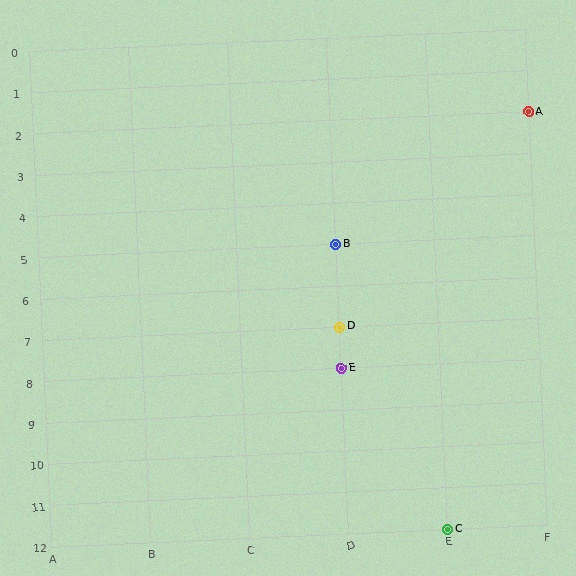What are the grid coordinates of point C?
Point C is at grid coordinates (E, 12).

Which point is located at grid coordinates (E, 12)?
Point C is at (E, 12).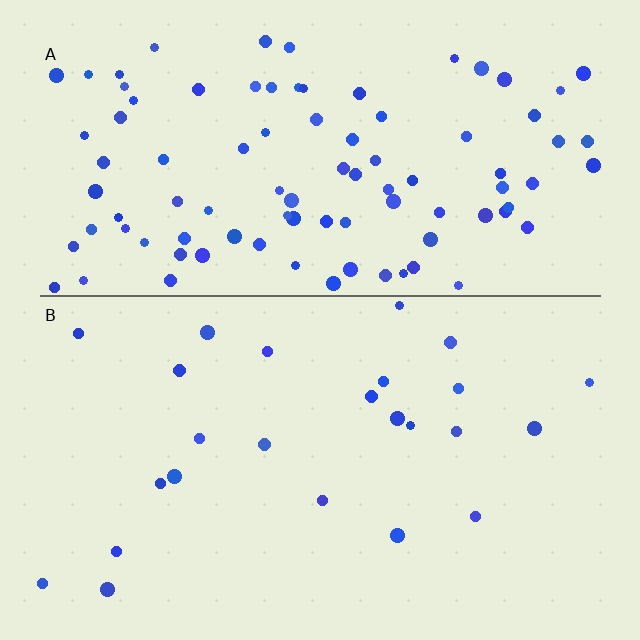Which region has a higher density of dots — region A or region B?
A (the top).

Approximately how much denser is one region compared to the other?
Approximately 3.8× — region A over region B.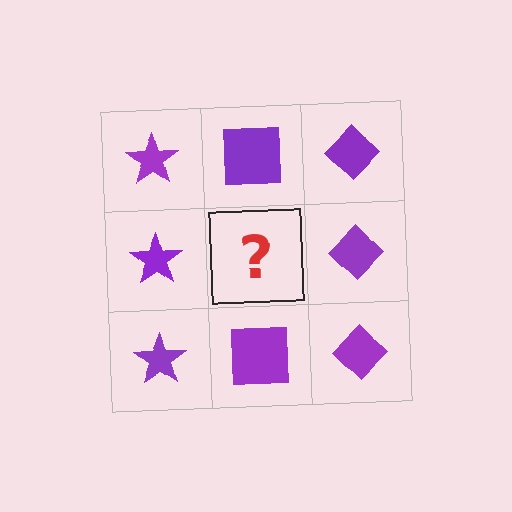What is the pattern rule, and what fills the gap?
The rule is that each column has a consistent shape. The gap should be filled with a purple square.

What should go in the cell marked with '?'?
The missing cell should contain a purple square.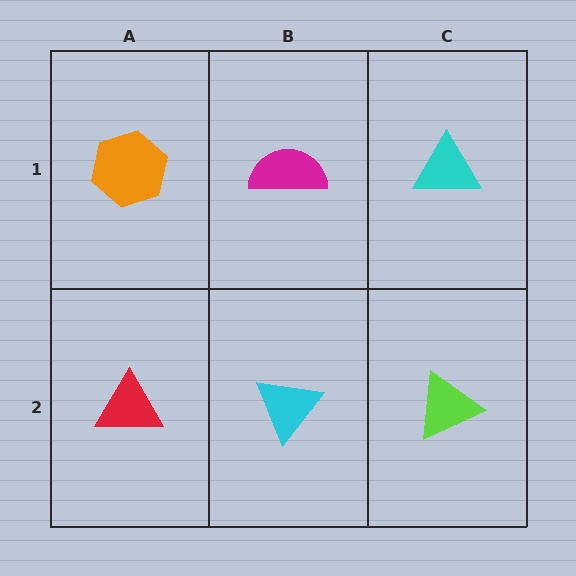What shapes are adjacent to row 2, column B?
A magenta semicircle (row 1, column B), a red triangle (row 2, column A), a lime triangle (row 2, column C).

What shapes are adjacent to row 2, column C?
A cyan triangle (row 1, column C), a cyan triangle (row 2, column B).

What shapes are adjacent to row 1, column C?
A lime triangle (row 2, column C), a magenta semicircle (row 1, column B).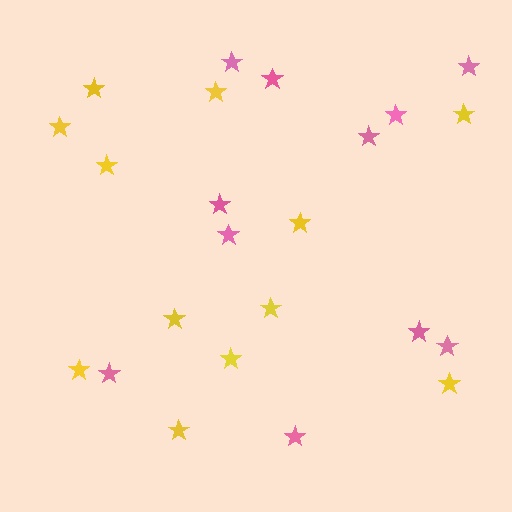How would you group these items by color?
There are 2 groups: one group of pink stars (11) and one group of yellow stars (12).